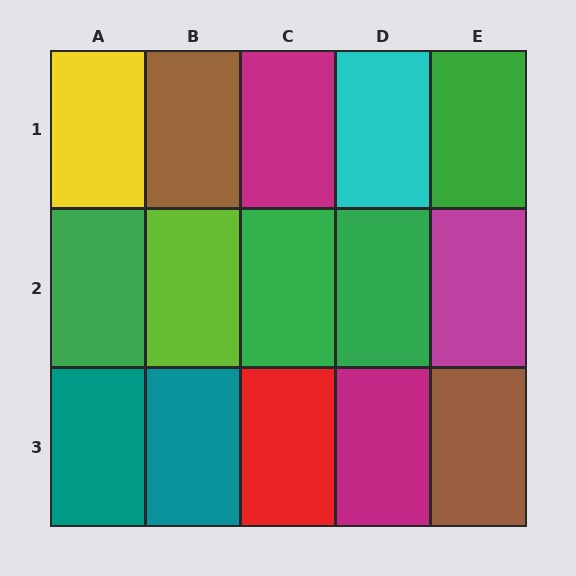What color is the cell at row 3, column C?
Red.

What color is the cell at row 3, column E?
Brown.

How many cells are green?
4 cells are green.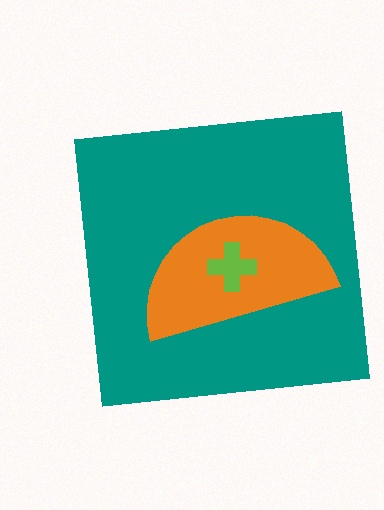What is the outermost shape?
The teal square.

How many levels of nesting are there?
3.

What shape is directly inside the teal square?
The orange semicircle.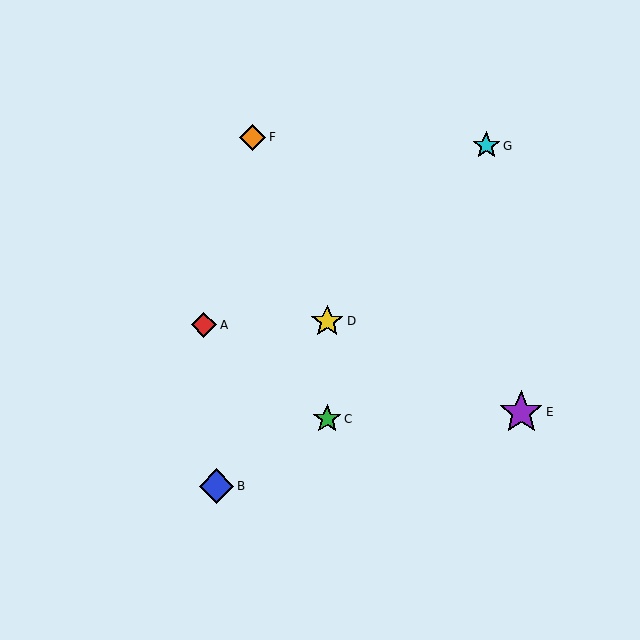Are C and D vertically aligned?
Yes, both are at x≈327.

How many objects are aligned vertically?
2 objects (C, D) are aligned vertically.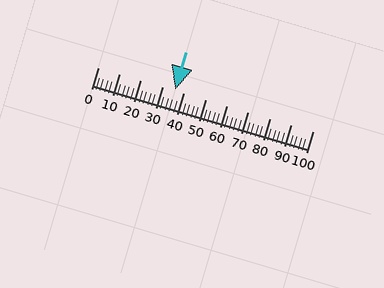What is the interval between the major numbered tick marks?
The major tick marks are spaced 10 units apart.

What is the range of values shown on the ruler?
The ruler shows values from 0 to 100.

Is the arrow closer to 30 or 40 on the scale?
The arrow is closer to 40.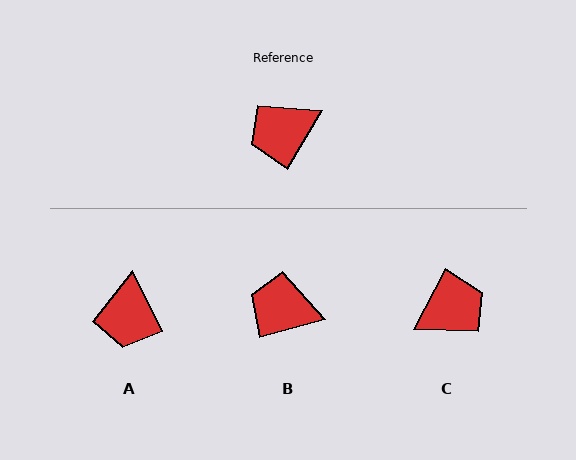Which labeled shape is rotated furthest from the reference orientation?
C, about 177 degrees away.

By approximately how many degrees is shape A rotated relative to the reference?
Approximately 57 degrees counter-clockwise.